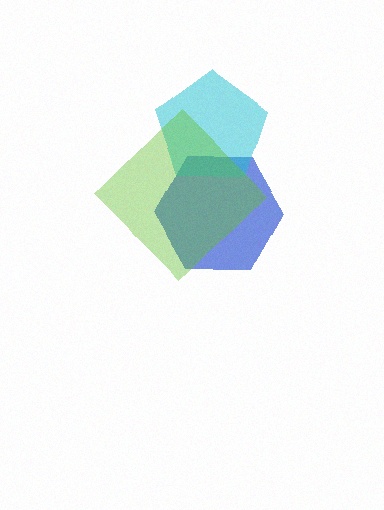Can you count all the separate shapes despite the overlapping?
Yes, there are 3 separate shapes.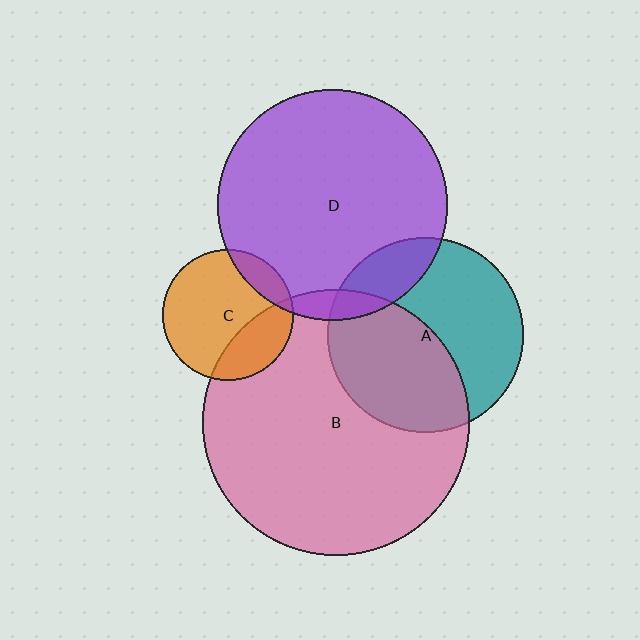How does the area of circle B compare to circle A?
Approximately 1.9 times.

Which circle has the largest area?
Circle B (pink).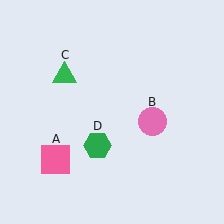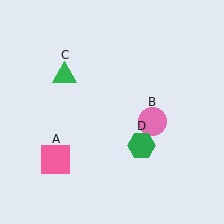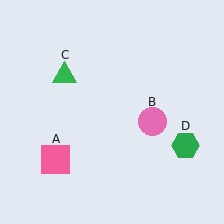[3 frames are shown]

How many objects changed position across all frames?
1 object changed position: green hexagon (object D).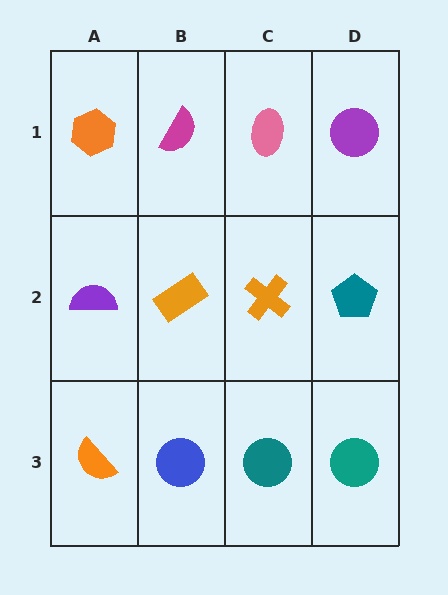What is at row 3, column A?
An orange semicircle.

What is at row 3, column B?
A blue circle.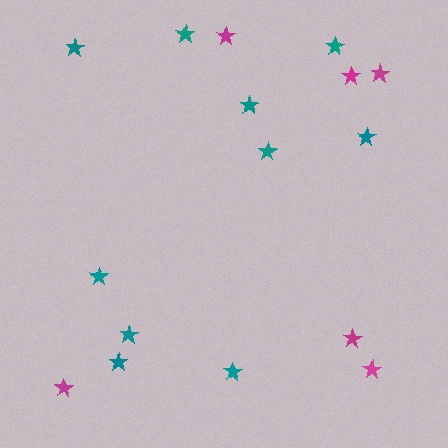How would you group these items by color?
There are 2 groups: one group of teal stars (10) and one group of magenta stars (6).